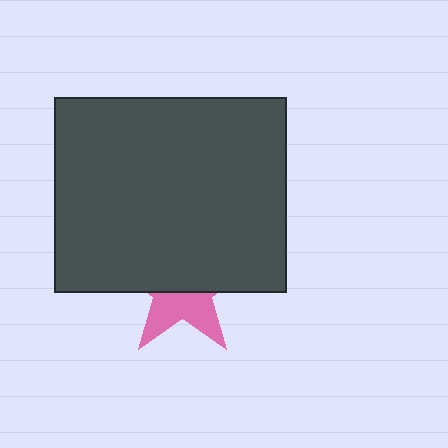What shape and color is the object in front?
The object in front is a dark gray rectangle.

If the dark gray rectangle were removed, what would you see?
You would see the complete pink star.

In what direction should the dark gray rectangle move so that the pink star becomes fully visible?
The dark gray rectangle should move up. That is the shortest direction to clear the overlap and leave the pink star fully visible.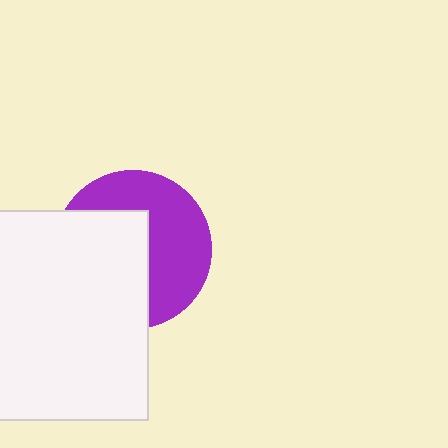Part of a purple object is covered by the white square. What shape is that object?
It is a circle.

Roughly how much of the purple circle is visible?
About half of it is visible (roughly 50%).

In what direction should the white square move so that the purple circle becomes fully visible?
The white square should move left. That is the shortest direction to clear the overlap and leave the purple circle fully visible.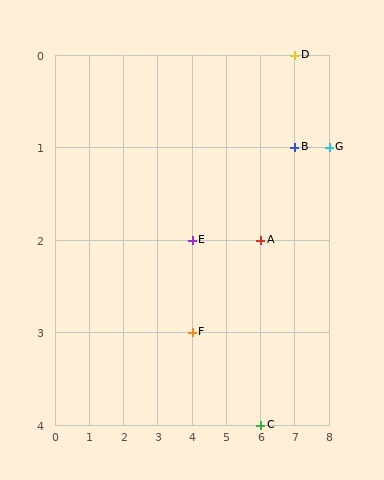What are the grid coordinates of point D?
Point D is at grid coordinates (7, 0).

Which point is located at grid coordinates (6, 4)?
Point C is at (6, 4).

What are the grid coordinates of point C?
Point C is at grid coordinates (6, 4).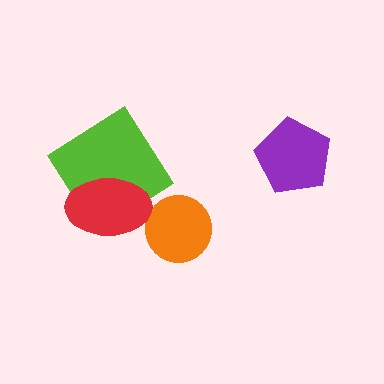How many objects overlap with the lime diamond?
1 object overlaps with the lime diamond.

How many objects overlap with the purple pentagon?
0 objects overlap with the purple pentagon.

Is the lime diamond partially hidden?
Yes, it is partially covered by another shape.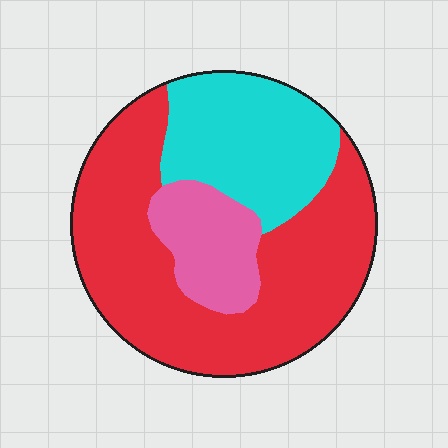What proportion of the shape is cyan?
Cyan covers 27% of the shape.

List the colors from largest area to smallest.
From largest to smallest: red, cyan, pink.